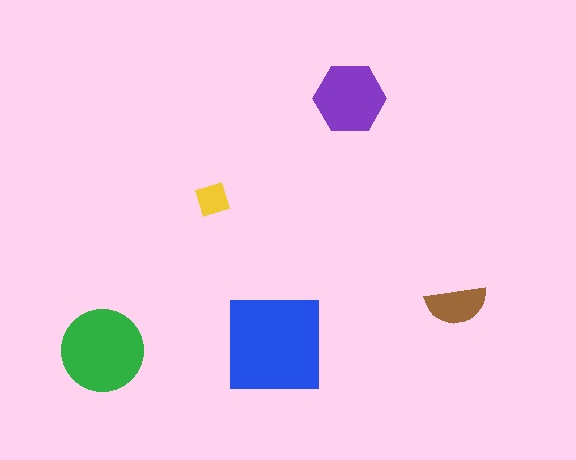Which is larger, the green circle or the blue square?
The blue square.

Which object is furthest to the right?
The brown semicircle is rightmost.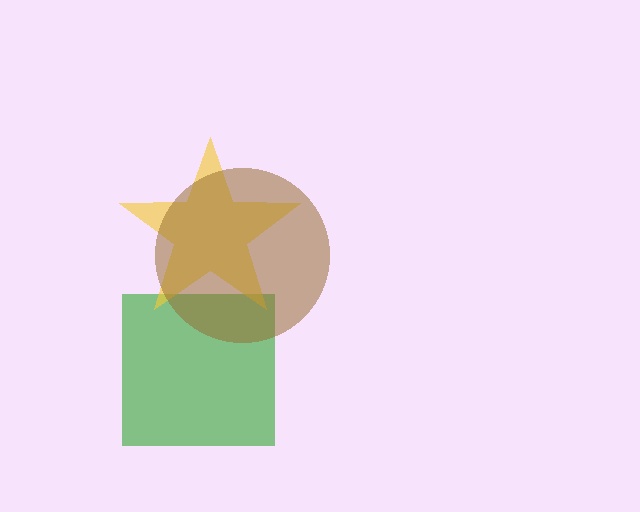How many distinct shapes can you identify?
There are 3 distinct shapes: a green square, a yellow star, a brown circle.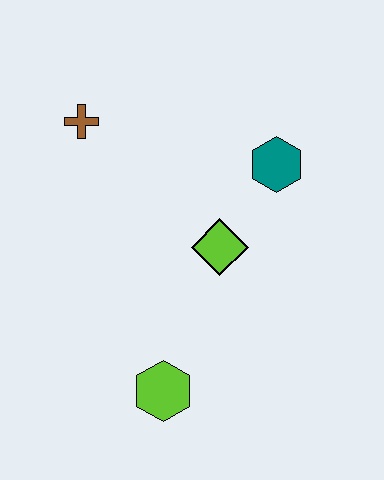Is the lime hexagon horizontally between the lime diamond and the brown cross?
Yes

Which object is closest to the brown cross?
The lime diamond is closest to the brown cross.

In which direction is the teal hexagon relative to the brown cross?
The teal hexagon is to the right of the brown cross.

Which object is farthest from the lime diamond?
The brown cross is farthest from the lime diamond.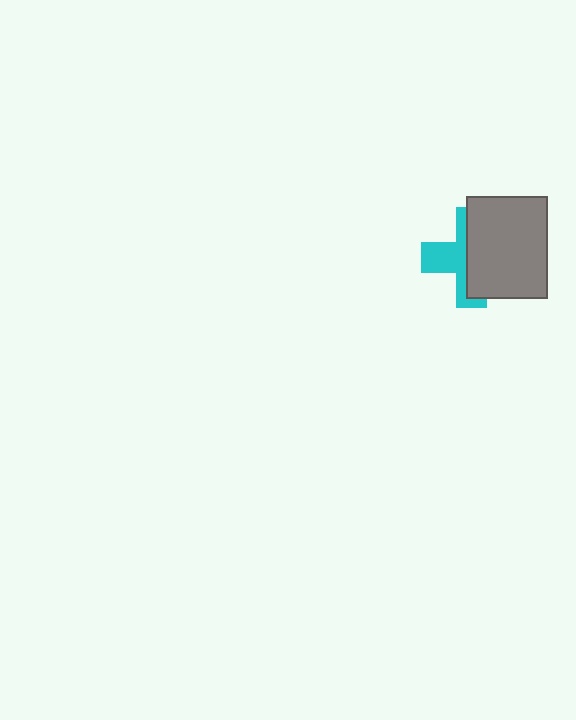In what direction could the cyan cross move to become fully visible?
The cyan cross could move left. That would shift it out from behind the gray rectangle entirely.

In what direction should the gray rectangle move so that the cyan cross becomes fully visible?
The gray rectangle should move right. That is the shortest direction to clear the overlap and leave the cyan cross fully visible.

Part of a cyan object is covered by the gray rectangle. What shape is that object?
It is a cross.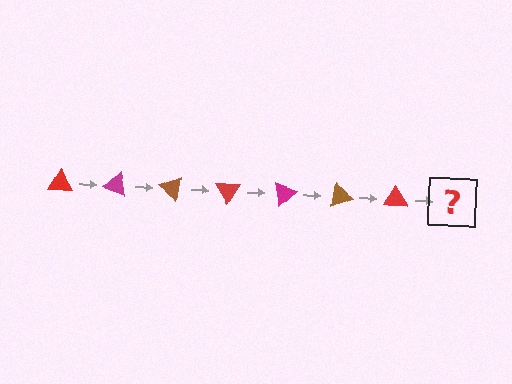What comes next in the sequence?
The next element should be a magenta triangle, rotated 140 degrees from the start.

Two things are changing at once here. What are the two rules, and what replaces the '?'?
The two rules are that it rotates 20 degrees each step and the color cycles through red, magenta, and brown. The '?' should be a magenta triangle, rotated 140 degrees from the start.